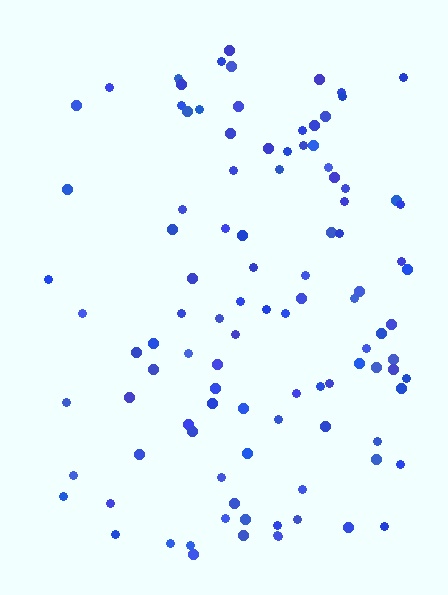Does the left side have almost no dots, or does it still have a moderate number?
Still a moderate number, just noticeably fewer than the right.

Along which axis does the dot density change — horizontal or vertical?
Horizontal.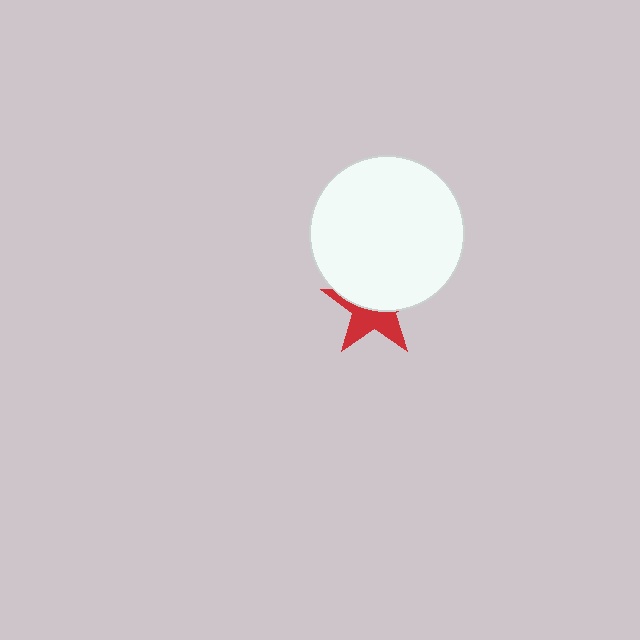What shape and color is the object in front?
The object in front is a white circle.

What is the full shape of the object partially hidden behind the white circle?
The partially hidden object is a red star.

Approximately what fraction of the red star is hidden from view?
Roughly 53% of the red star is hidden behind the white circle.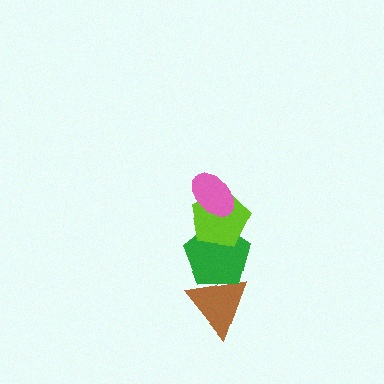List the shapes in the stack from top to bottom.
From top to bottom: the pink ellipse, the lime pentagon, the green pentagon, the brown triangle.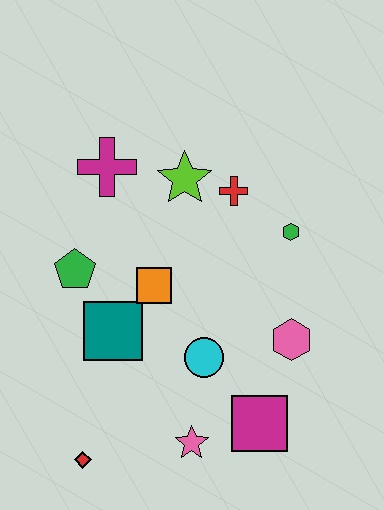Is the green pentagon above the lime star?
No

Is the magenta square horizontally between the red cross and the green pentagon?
No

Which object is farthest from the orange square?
The red diamond is farthest from the orange square.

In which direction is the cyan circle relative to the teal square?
The cyan circle is to the right of the teal square.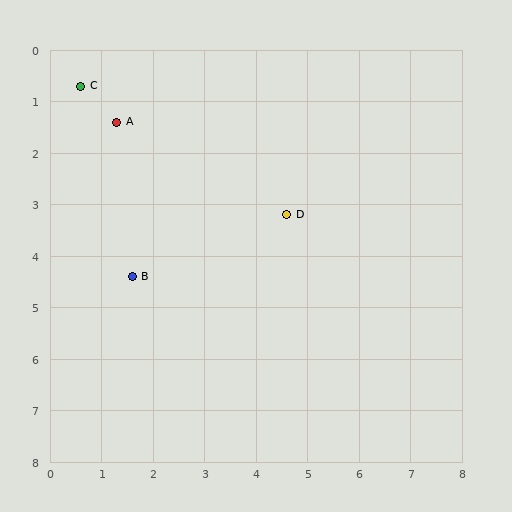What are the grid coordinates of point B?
Point B is at approximately (1.6, 4.4).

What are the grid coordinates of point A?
Point A is at approximately (1.3, 1.4).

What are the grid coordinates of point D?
Point D is at approximately (4.6, 3.2).